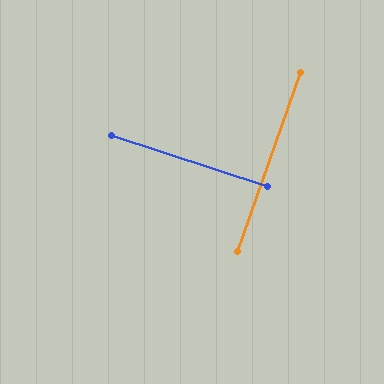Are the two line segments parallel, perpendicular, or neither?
Perpendicular — they meet at approximately 89°.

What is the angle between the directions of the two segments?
Approximately 89 degrees.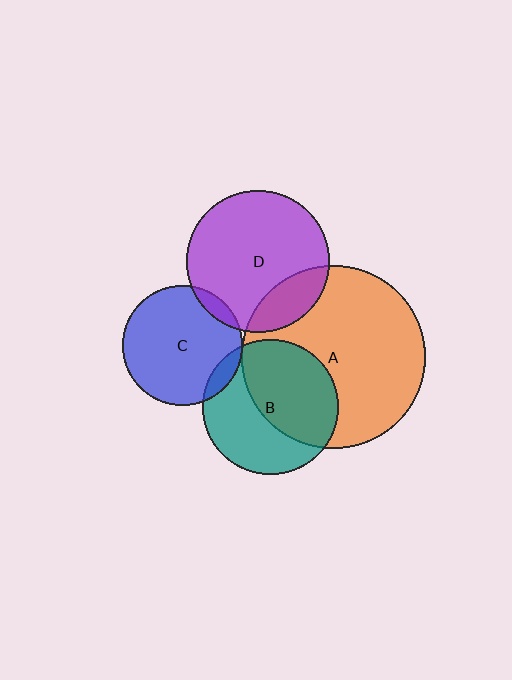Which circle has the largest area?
Circle A (orange).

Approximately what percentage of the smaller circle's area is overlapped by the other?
Approximately 5%.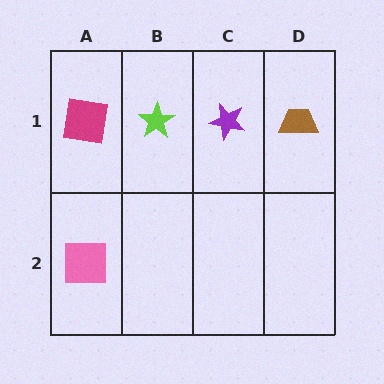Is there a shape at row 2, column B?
No, that cell is empty.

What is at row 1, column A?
A magenta square.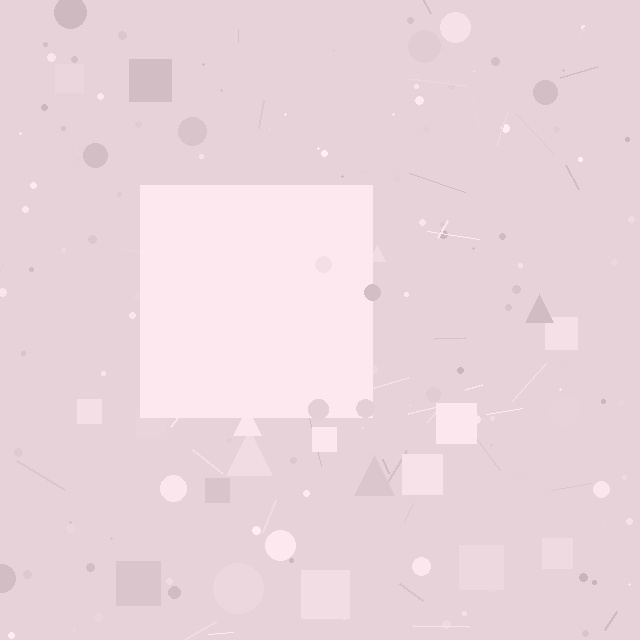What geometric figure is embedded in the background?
A square is embedded in the background.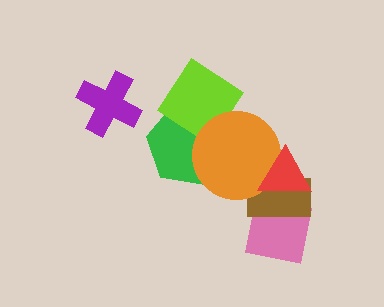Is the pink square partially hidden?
Yes, it is partially covered by another shape.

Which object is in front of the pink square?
The brown rectangle is in front of the pink square.